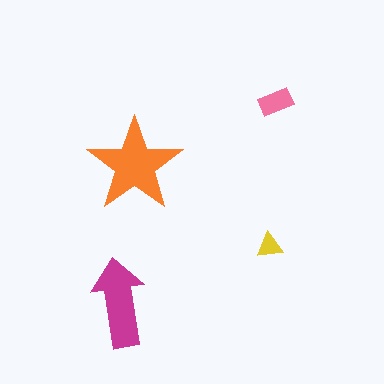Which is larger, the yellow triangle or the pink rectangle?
The pink rectangle.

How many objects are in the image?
There are 4 objects in the image.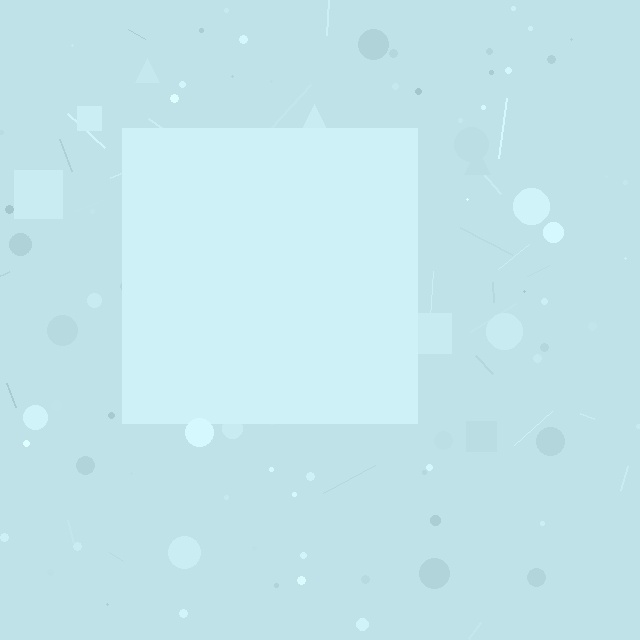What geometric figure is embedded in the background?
A square is embedded in the background.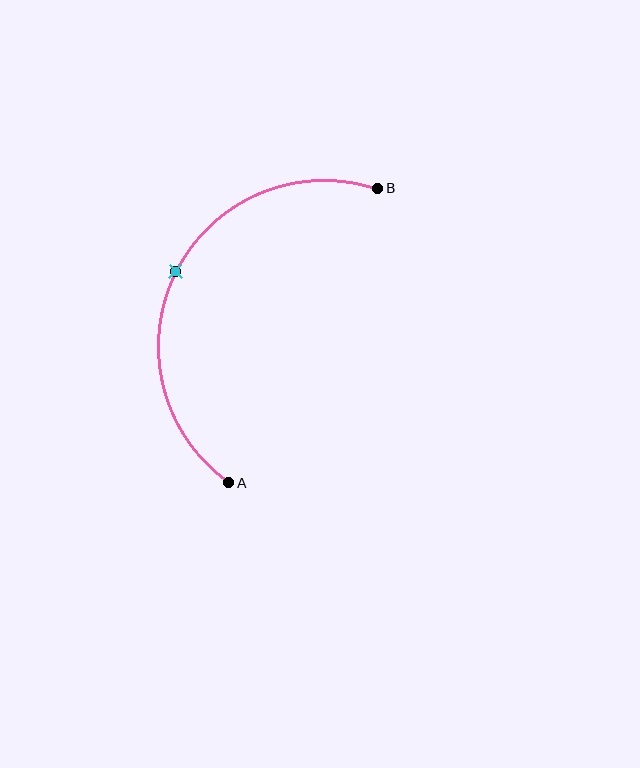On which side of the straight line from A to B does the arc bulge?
The arc bulges to the left of the straight line connecting A and B.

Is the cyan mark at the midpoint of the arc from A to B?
Yes. The cyan mark lies on the arc at equal arc-length from both A and B — it is the arc midpoint.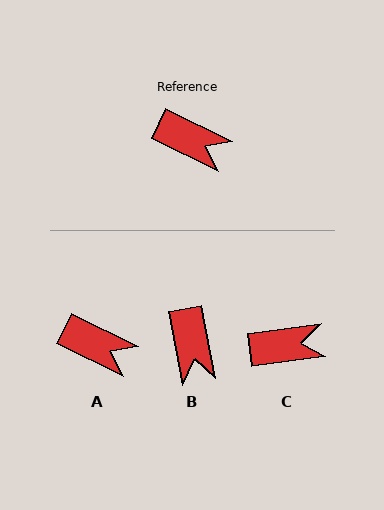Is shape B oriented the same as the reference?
No, it is off by about 52 degrees.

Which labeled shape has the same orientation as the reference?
A.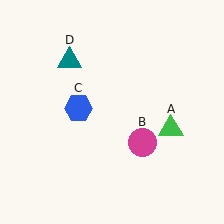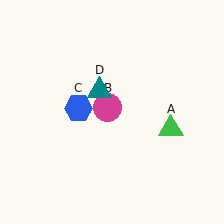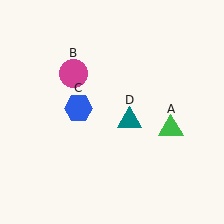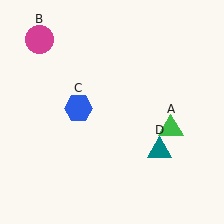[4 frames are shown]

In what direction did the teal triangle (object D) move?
The teal triangle (object D) moved down and to the right.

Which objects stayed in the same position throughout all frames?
Green triangle (object A) and blue hexagon (object C) remained stationary.